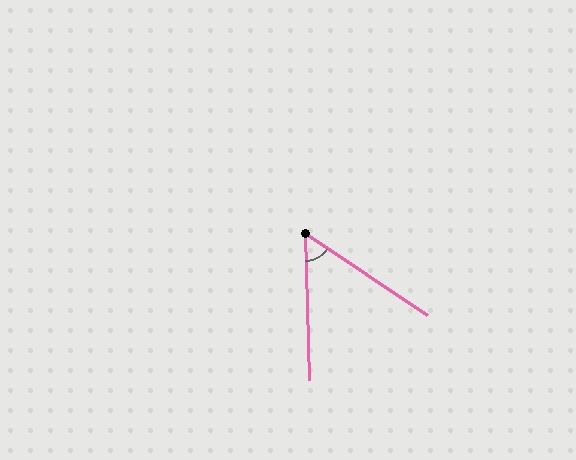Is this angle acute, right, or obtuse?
It is acute.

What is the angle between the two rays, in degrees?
Approximately 55 degrees.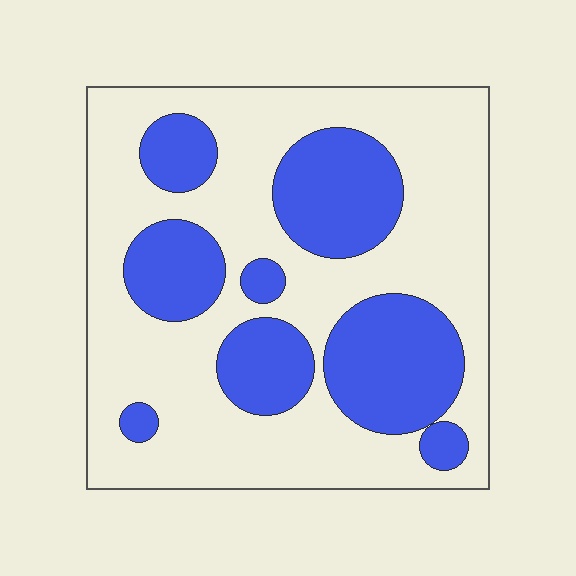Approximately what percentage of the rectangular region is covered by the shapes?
Approximately 35%.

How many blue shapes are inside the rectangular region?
8.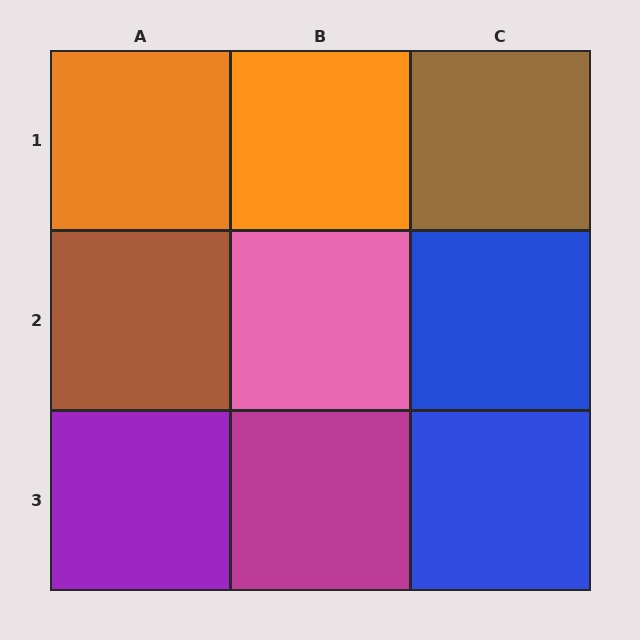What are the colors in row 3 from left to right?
Purple, magenta, blue.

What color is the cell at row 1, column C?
Brown.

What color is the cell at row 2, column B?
Pink.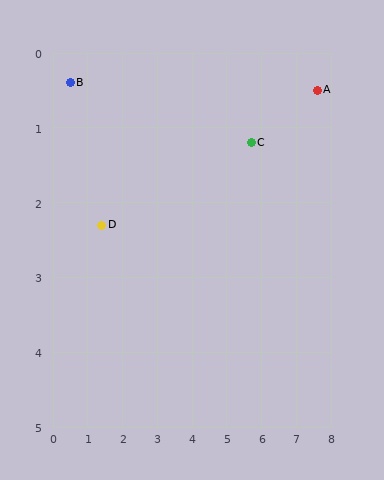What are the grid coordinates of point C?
Point C is at approximately (5.7, 1.2).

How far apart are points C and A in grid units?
Points C and A are about 2.0 grid units apart.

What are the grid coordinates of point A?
Point A is at approximately (7.6, 0.5).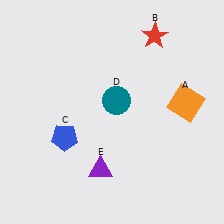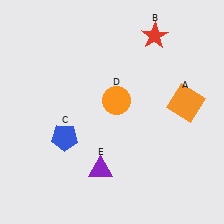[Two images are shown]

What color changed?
The circle (D) changed from teal in Image 1 to orange in Image 2.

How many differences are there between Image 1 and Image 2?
There is 1 difference between the two images.